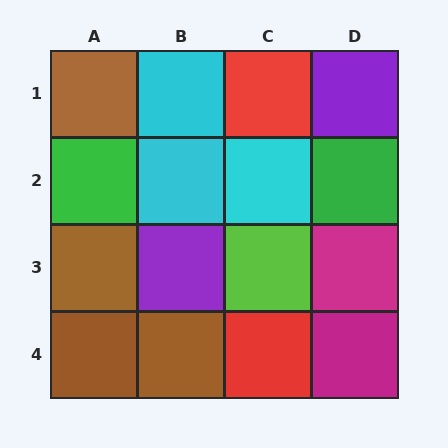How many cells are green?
2 cells are green.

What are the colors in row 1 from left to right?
Brown, cyan, red, purple.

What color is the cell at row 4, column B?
Brown.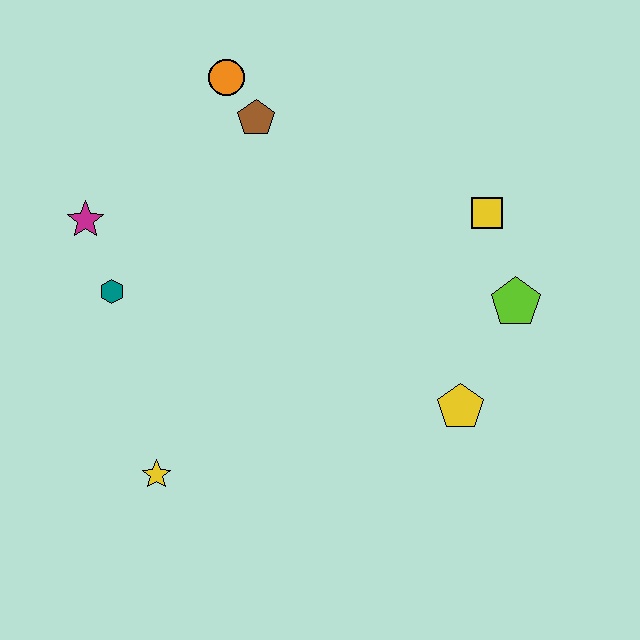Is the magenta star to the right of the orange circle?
No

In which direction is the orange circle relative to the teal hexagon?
The orange circle is above the teal hexagon.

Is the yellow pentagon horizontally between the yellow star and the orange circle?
No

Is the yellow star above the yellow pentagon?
No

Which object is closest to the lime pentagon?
The yellow square is closest to the lime pentagon.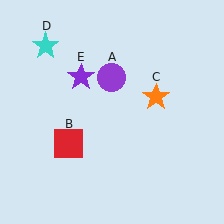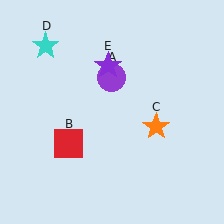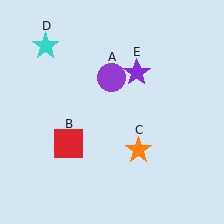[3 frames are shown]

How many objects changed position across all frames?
2 objects changed position: orange star (object C), purple star (object E).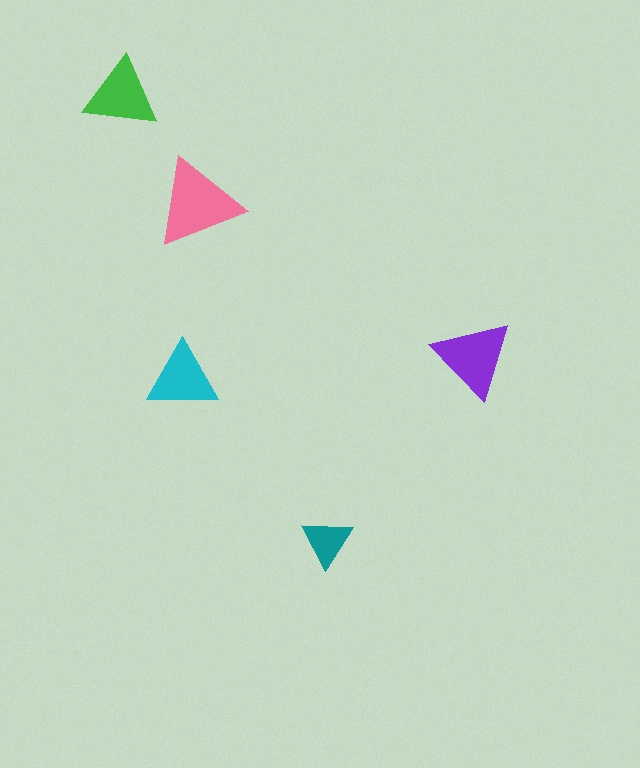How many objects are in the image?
There are 5 objects in the image.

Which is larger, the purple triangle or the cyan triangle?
The purple one.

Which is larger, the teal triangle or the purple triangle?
The purple one.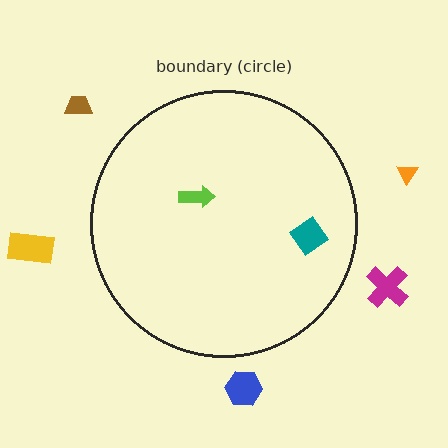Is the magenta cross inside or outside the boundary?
Outside.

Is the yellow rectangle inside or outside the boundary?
Outside.